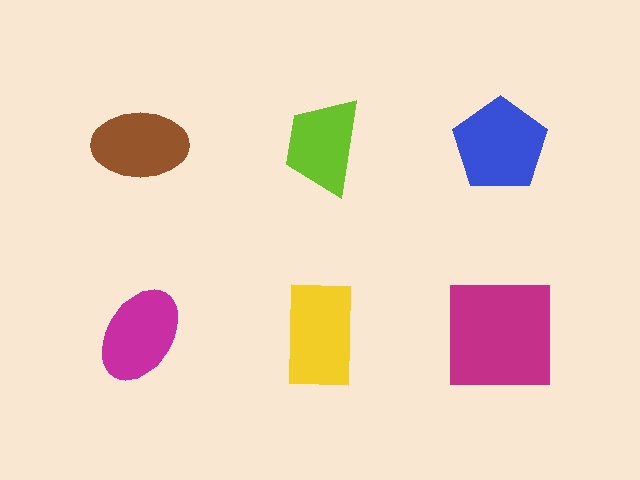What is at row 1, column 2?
A lime trapezoid.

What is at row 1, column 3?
A blue pentagon.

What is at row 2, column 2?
A yellow rectangle.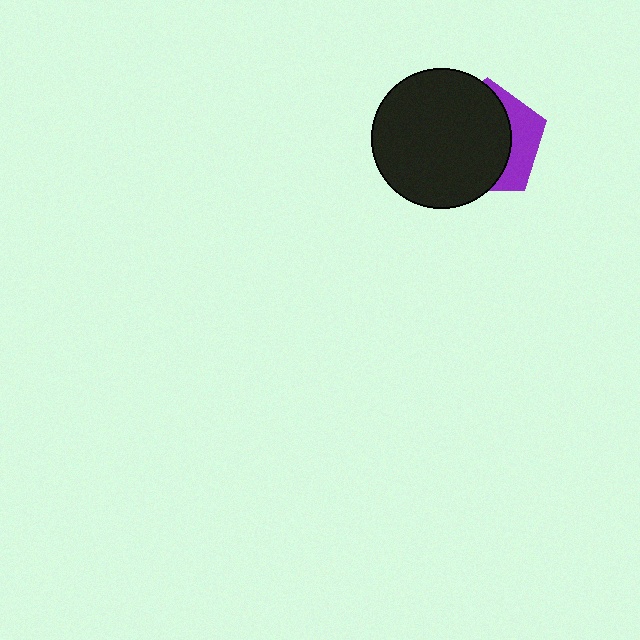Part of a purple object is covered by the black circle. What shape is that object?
It is a pentagon.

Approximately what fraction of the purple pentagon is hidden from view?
Roughly 69% of the purple pentagon is hidden behind the black circle.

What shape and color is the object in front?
The object in front is a black circle.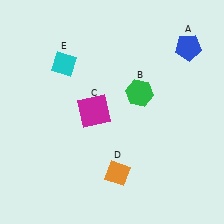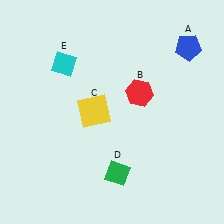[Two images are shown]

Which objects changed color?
B changed from green to red. C changed from magenta to yellow. D changed from orange to green.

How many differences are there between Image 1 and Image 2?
There are 3 differences between the two images.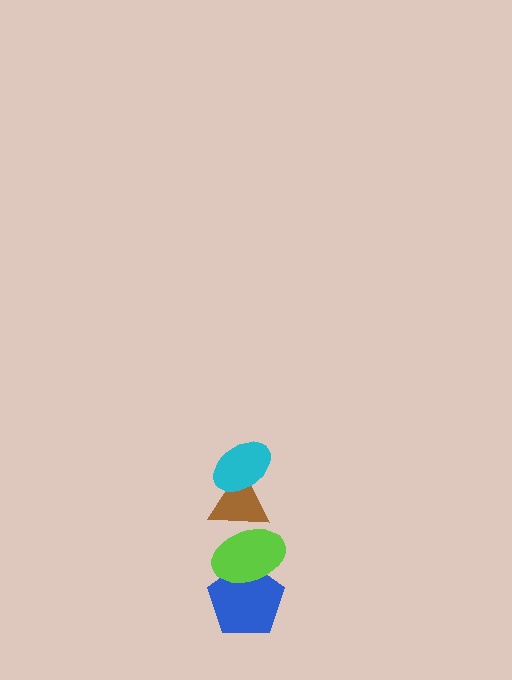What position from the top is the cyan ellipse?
The cyan ellipse is 1st from the top.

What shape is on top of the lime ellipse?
The brown triangle is on top of the lime ellipse.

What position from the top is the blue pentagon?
The blue pentagon is 4th from the top.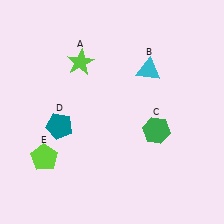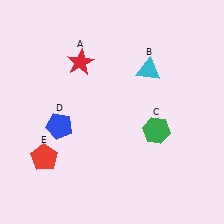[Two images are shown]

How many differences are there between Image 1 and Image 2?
There are 3 differences between the two images.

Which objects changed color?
A changed from lime to red. D changed from teal to blue. E changed from lime to red.